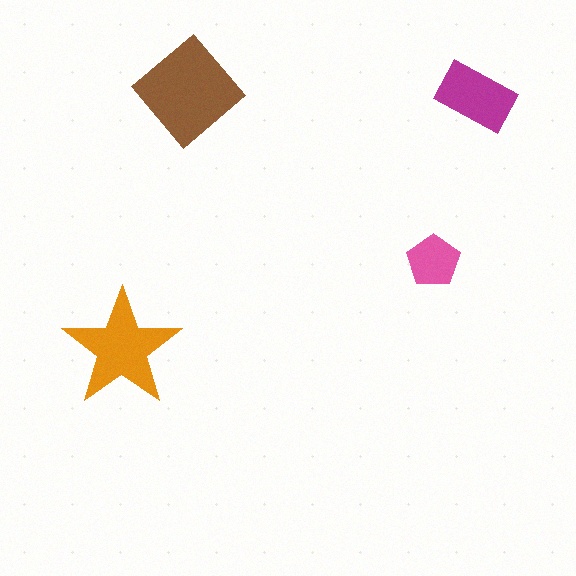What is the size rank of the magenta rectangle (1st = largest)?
3rd.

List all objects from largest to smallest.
The brown diamond, the orange star, the magenta rectangle, the pink pentagon.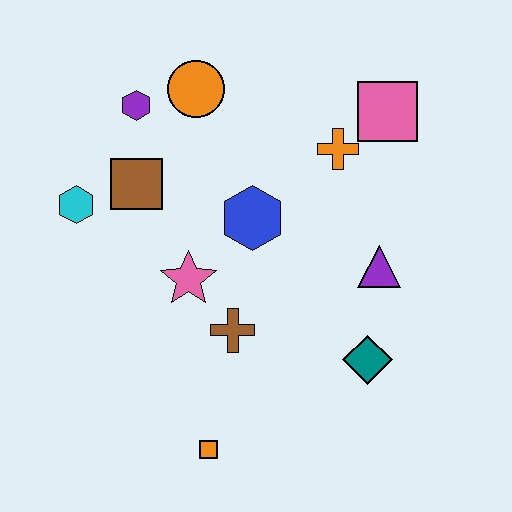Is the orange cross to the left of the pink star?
No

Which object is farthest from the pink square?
The orange square is farthest from the pink square.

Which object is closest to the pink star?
The brown cross is closest to the pink star.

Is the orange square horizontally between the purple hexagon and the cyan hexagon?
No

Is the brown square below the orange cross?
Yes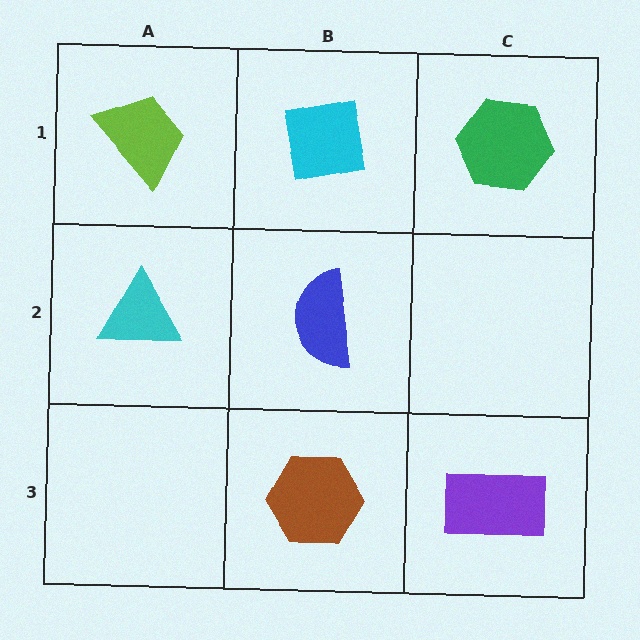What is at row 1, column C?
A green hexagon.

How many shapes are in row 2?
2 shapes.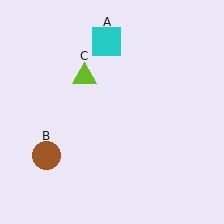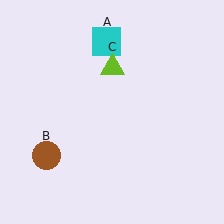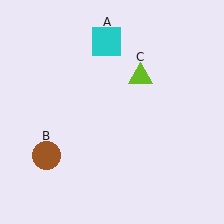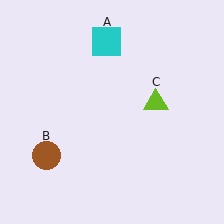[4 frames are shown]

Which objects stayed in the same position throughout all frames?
Cyan square (object A) and brown circle (object B) remained stationary.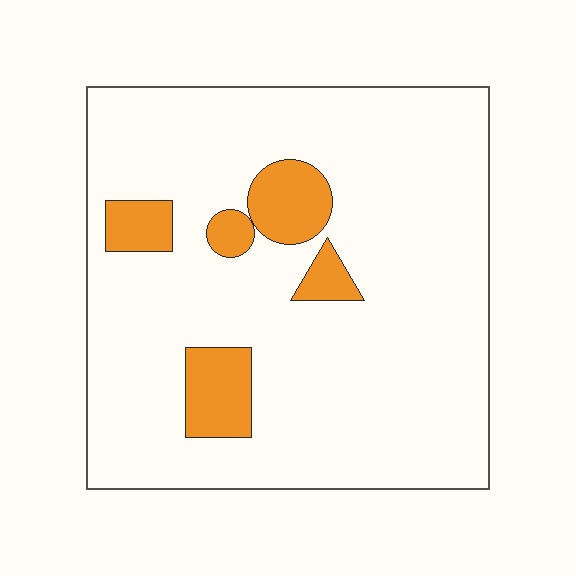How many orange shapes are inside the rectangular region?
5.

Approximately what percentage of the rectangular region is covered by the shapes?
Approximately 10%.